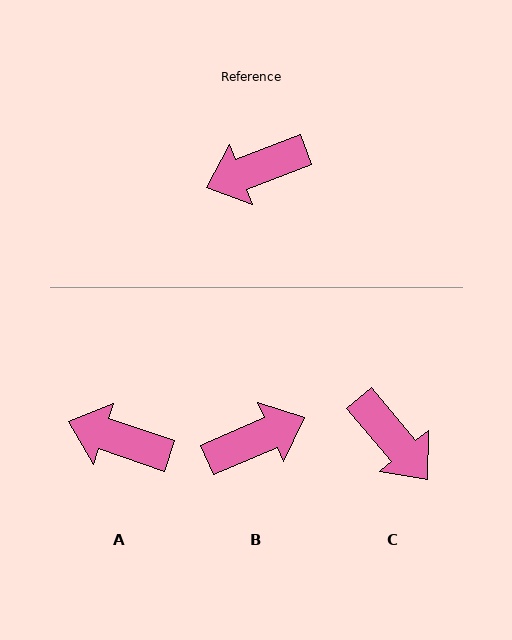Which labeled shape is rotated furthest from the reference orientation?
B, about 177 degrees away.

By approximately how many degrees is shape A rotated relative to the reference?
Approximately 40 degrees clockwise.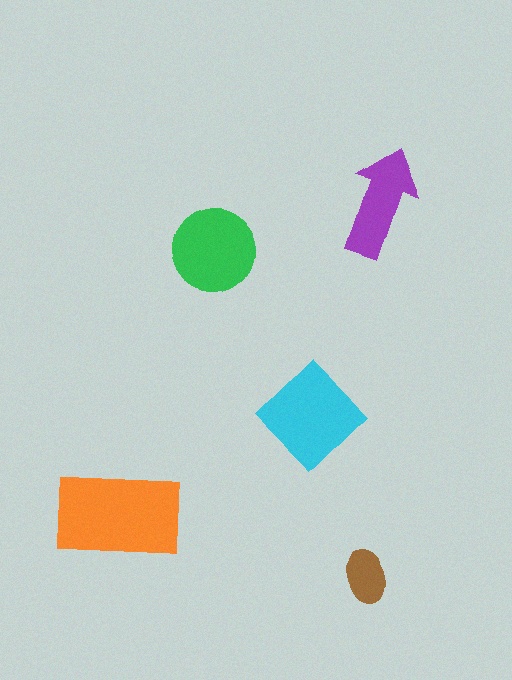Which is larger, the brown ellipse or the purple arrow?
The purple arrow.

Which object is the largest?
The orange rectangle.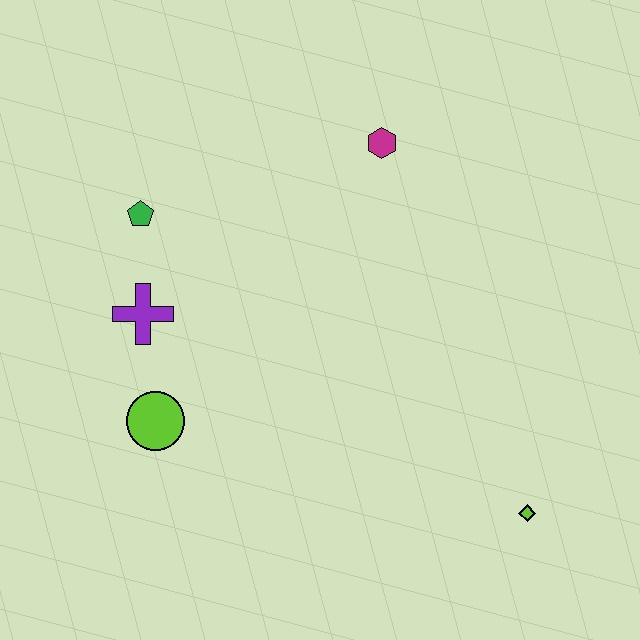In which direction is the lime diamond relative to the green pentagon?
The lime diamond is to the right of the green pentagon.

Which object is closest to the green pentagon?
The purple cross is closest to the green pentagon.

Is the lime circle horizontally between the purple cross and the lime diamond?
Yes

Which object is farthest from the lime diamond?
The green pentagon is farthest from the lime diamond.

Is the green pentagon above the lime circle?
Yes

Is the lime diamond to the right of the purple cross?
Yes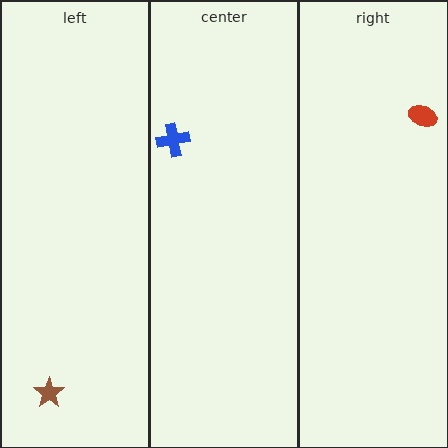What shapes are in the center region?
The blue cross.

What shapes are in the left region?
The brown star.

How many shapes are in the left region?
1.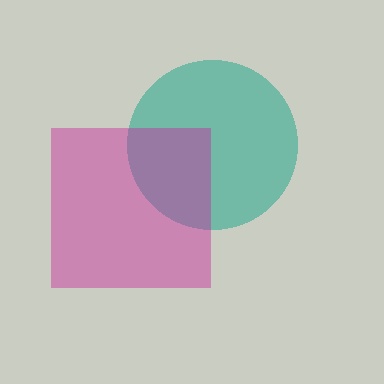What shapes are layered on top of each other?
The layered shapes are: a teal circle, a magenta square.